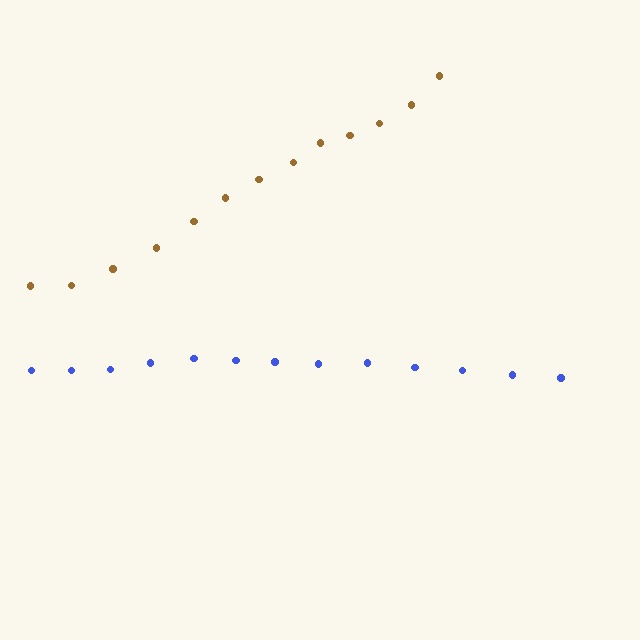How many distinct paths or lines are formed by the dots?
There are 2 distinct paths.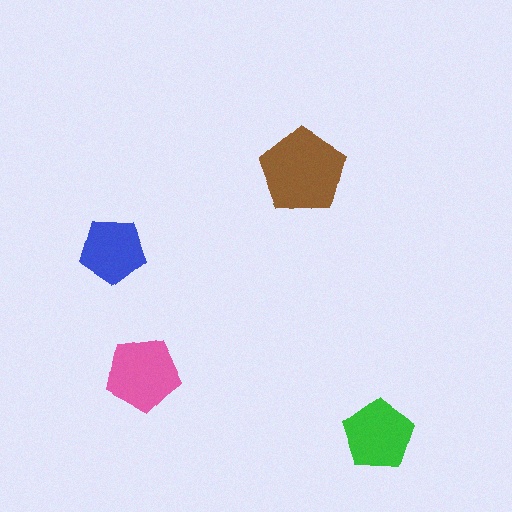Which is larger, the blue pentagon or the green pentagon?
The green one.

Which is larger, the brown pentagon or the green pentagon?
The brown one.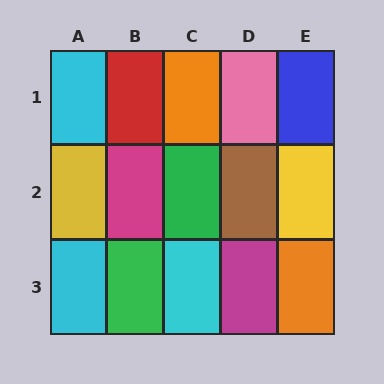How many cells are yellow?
2 cells are yellow.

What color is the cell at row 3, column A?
Cyan.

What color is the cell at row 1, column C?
Orange.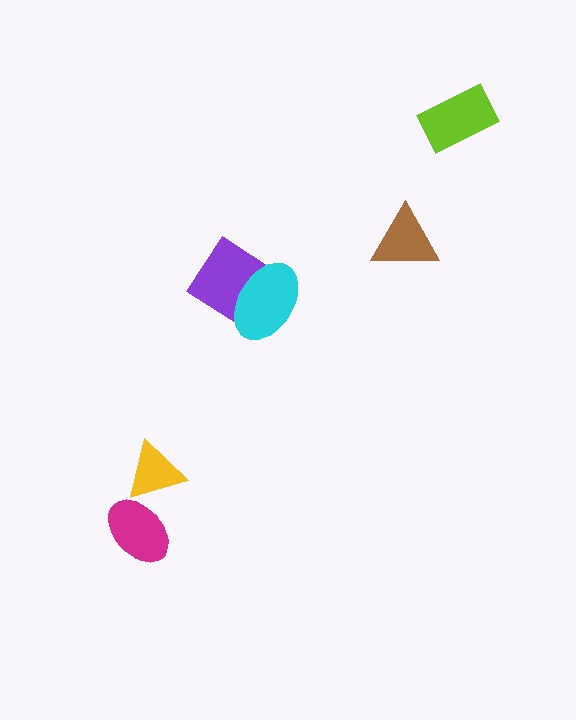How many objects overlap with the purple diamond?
1 object overlaps with the purple diamond.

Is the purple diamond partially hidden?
Yes, it is partially covered by another shape.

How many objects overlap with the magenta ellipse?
1 object overlaps with the magenta ellipse.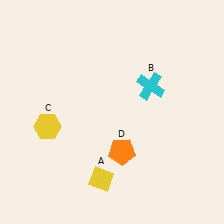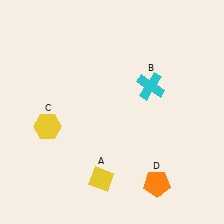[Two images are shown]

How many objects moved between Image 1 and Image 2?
1 object moved between the two images.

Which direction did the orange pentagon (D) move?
The orange pentagon (D) moved right.